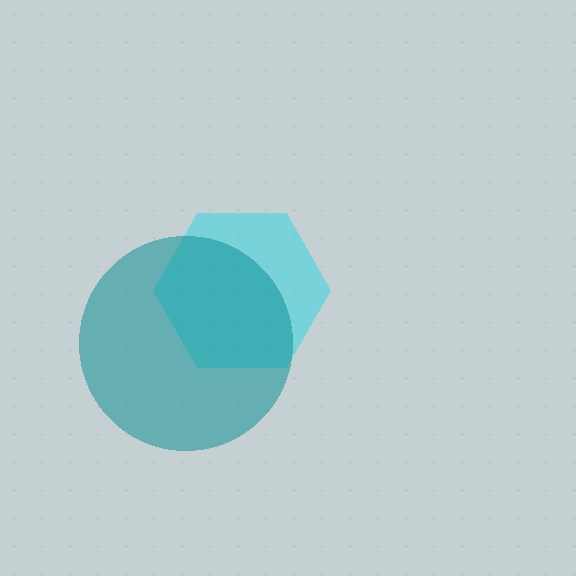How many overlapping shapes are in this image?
There are 2 overlapping shapes in the image.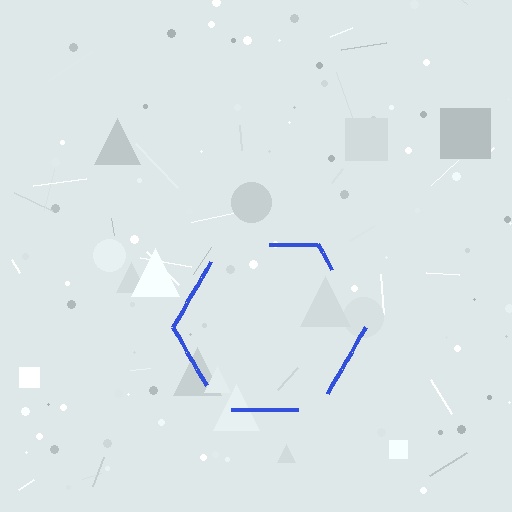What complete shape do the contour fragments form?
The contour fragments form a hexagon.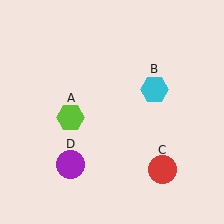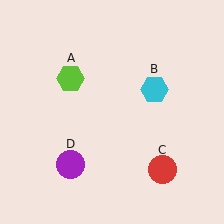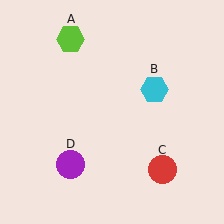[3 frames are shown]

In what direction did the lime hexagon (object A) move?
The lime hexagon (object A) moved up.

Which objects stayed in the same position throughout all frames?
Cyan hexagon (object B) and red circle (object C) and purple circle (object D) remained stationary.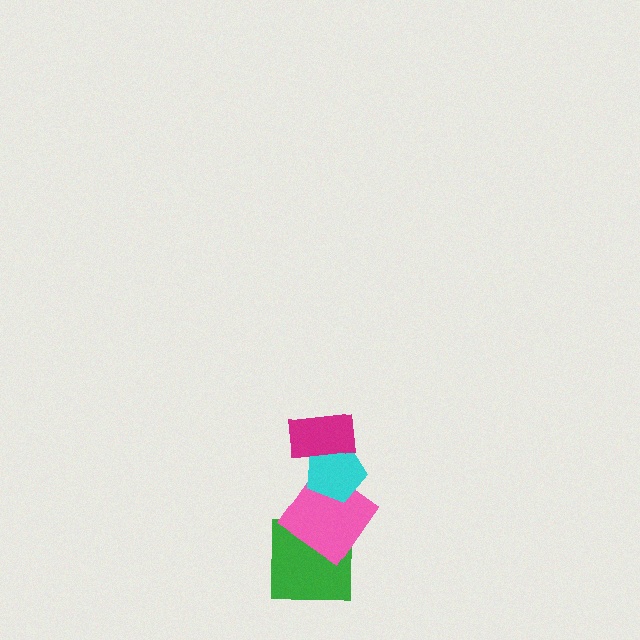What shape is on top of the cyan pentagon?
The magenta rectangle is on top of the cyan pentagon.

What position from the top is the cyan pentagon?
The cyan pentagon is 2nd from the top.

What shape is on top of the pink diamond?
The cyan pentagon is on top of the pink diamond.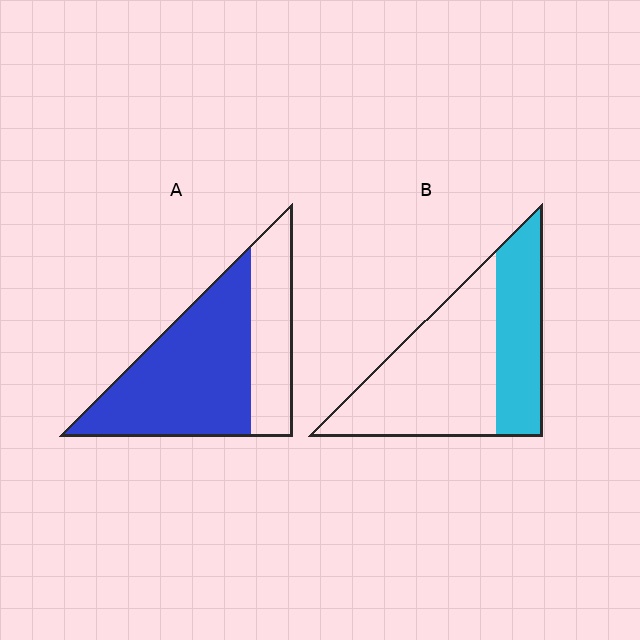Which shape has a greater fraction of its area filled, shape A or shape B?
Shape A.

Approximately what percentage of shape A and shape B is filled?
A is approximately 65% and B is approximately 35%.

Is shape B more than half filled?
No.